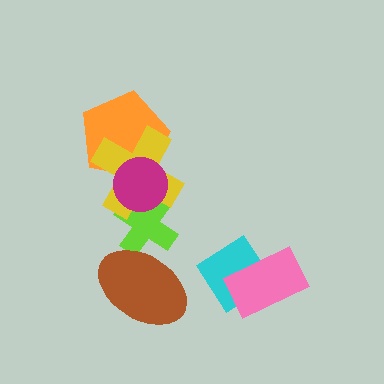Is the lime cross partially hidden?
Yes, it is partially covered by another shape.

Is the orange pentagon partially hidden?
Yes, it is partially covered by another shape.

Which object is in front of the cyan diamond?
The pink rectangle is in front of the cyan diamond.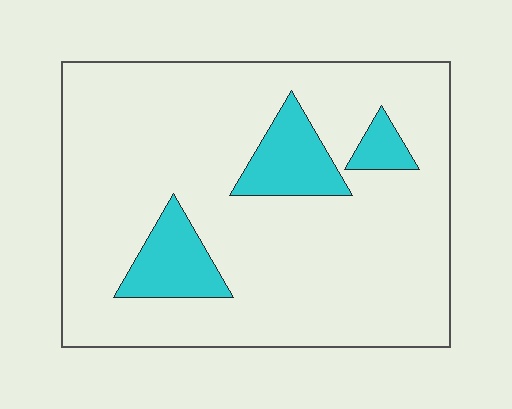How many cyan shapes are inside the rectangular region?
3.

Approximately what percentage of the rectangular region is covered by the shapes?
Approximately 15%.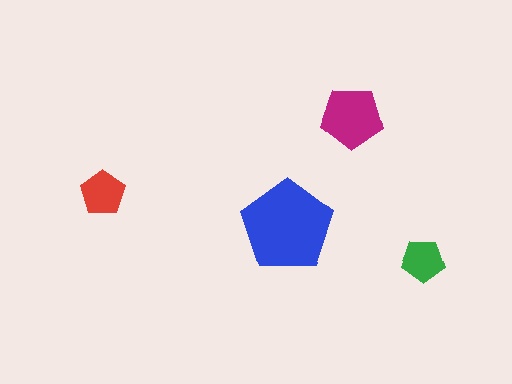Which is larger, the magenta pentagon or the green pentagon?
The magenta one.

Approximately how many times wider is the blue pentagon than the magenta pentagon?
About 1.5 times wider.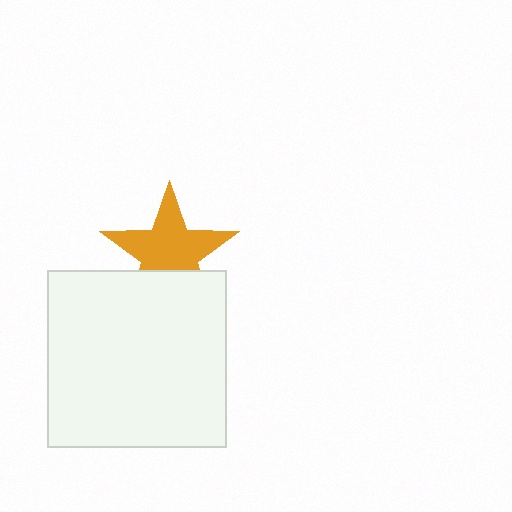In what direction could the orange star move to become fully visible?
The orange star could move up. That would shift it out from behind the white rectangle entirely.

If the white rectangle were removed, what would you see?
You would see the complete orange star.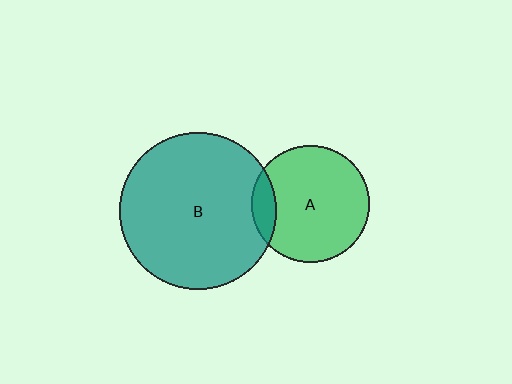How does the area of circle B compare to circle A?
Approximately 1.8 times.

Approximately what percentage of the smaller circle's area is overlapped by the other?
Approximately 10%.